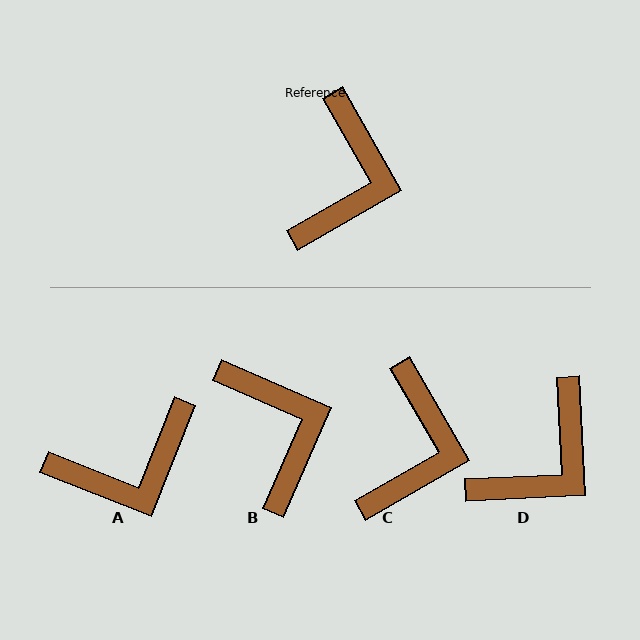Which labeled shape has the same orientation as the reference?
C.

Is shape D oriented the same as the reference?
No, it is off by about 27 degrees.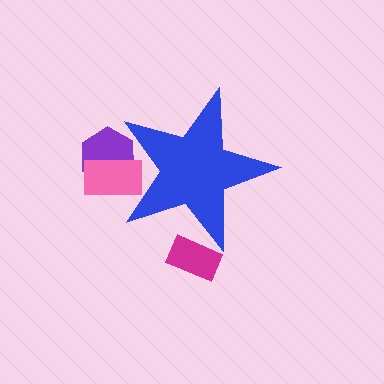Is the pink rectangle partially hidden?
Yes, the pink rectangle is partially hidden behind the blue star.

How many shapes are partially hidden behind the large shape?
3 shapes are partially hidden.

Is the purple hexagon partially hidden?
Yes, the purple hexagon is partially hidden behind the blue star.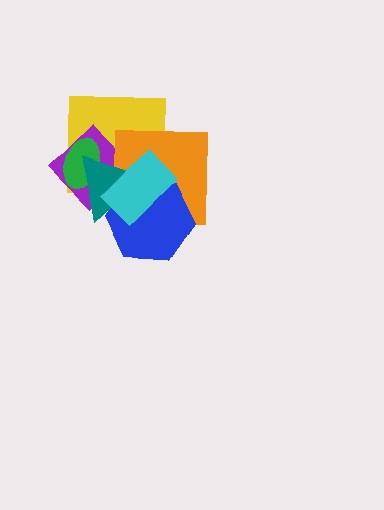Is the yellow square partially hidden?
Yes, it is partially covered by another shape.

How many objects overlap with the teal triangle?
6 objects overlap with the teal triangle.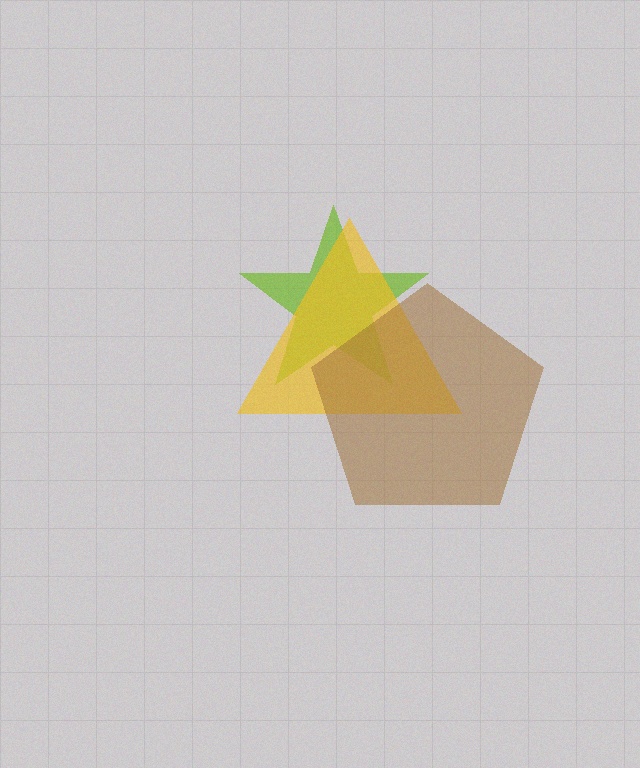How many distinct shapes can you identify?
There are 3 distinct shapes: a lime star, a yellow triangle, a brown pentagon.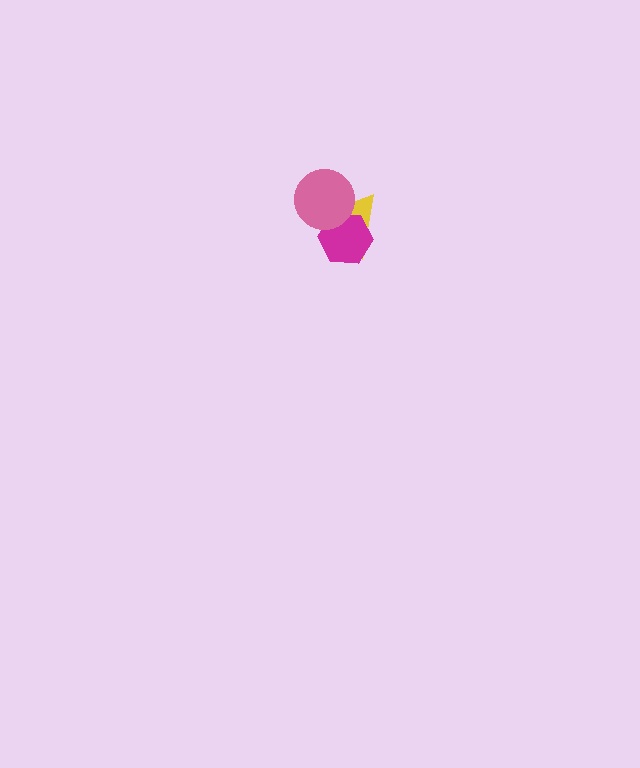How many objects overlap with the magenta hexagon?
2 objects overlap with the magenta hexagon.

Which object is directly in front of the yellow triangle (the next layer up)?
The magenta hexagon is directly in front of the yellow triangle.